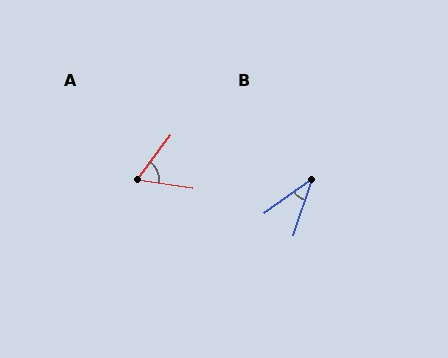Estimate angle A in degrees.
Approximately 62 degrees.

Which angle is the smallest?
B, at approximately 36 degrees.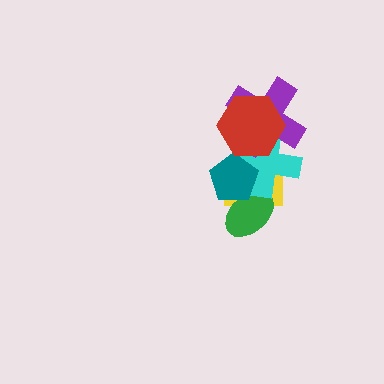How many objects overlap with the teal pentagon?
3 objects overlap with the teal pentagon.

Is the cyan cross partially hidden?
Yes, it is partially covered by another shape.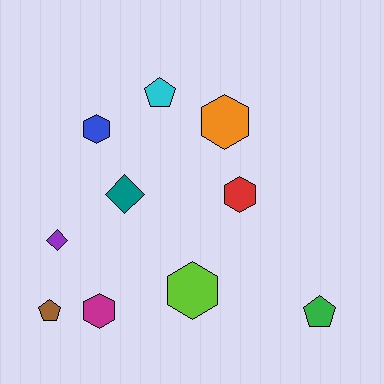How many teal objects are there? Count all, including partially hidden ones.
There is 1 teal object.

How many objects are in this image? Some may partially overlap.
There are 10 objects.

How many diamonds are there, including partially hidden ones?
There are 2 diamonds.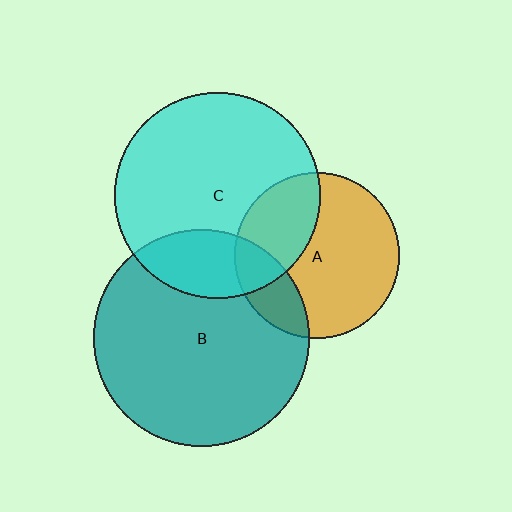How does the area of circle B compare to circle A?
Approximately 1.7 times.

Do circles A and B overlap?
Yes.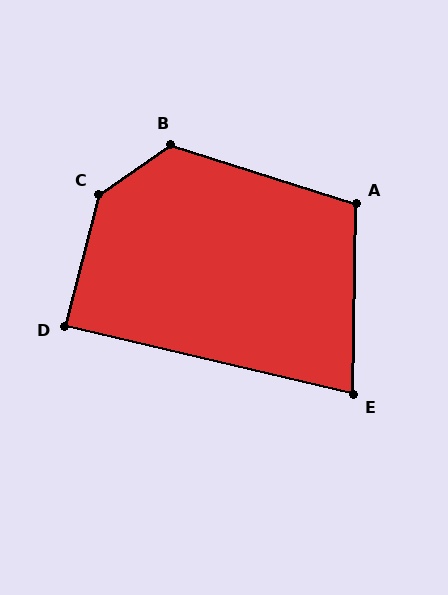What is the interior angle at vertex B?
Approximately 127 degrees (obtuse).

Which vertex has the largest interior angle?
C, at approximately 139 degrees.